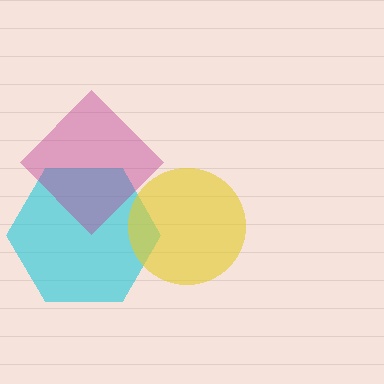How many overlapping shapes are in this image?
There are 3 overlapping shapes in the image.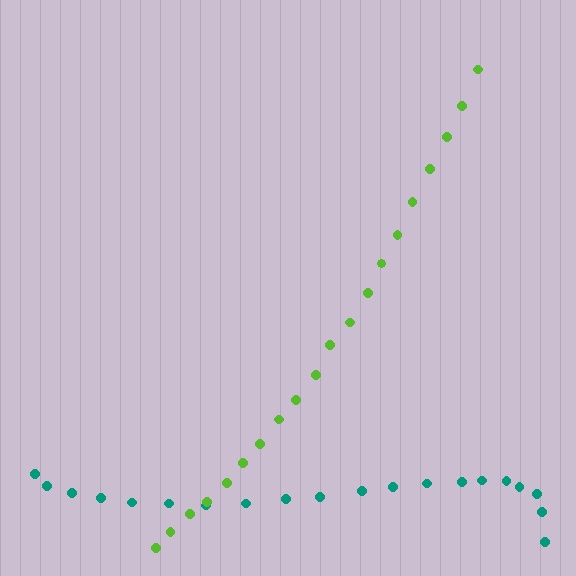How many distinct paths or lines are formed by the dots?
There are 2 distinct paths.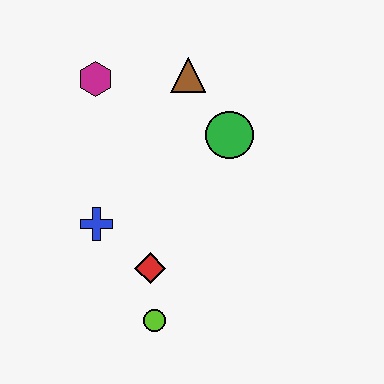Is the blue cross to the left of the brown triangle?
Yes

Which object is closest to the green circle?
The brown triangle is closest to the green circle.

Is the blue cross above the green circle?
No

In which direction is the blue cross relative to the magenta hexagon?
The blue cross is below the magenta hexagon.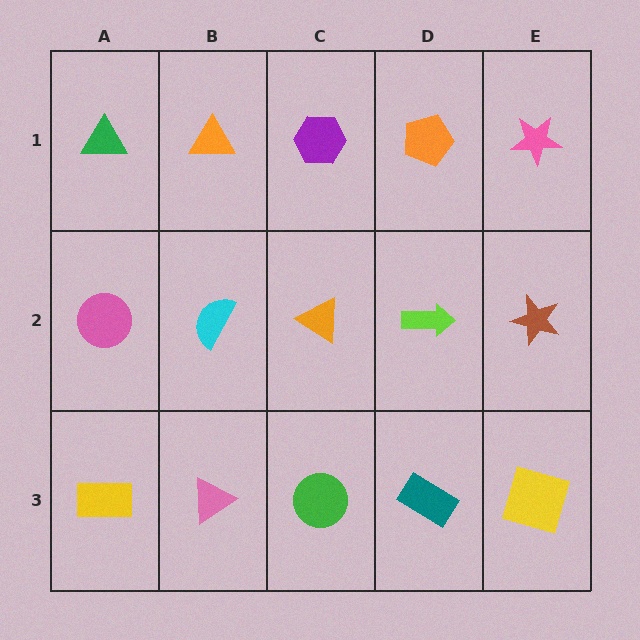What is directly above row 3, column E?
A brown star.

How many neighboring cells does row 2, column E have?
3.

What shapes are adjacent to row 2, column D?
An orange pentagon (row 1, column D), a teal rectangle (row 3, column D), an orange triangle (row 2, column C), a brown star (row 2, column E).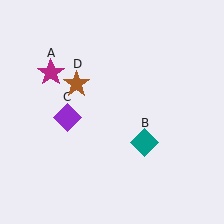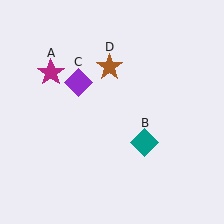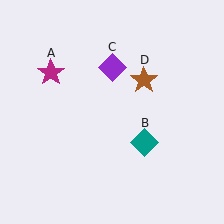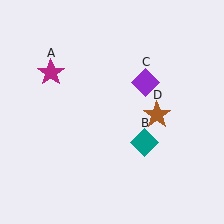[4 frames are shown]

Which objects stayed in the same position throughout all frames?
Magenta star (object A) and teal diamond (object B) remained stationary.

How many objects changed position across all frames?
2 objects changed position: purple diamond (object C), brown star (object D).